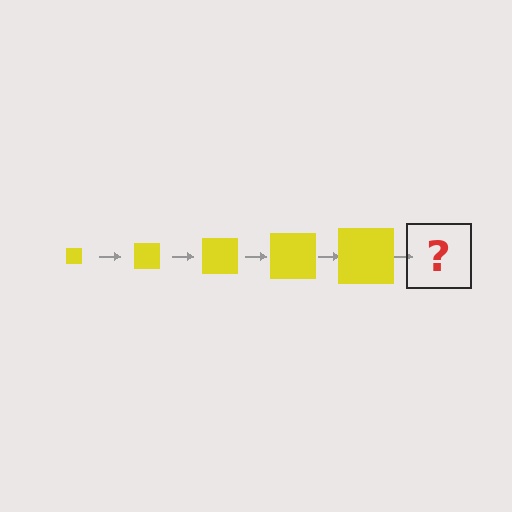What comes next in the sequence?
The next element should be a yellow square, larger than the previous one.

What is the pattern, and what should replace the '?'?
The pattern is that the square gets progressively larger each step. The '?' should be a yellow square, larger than the previous one.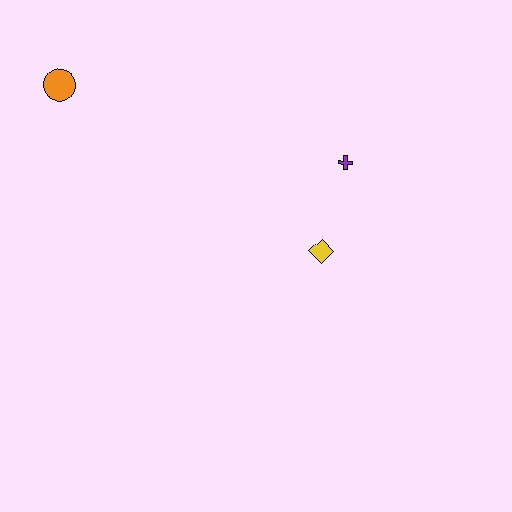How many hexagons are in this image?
There are no hexagons.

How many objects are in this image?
There are 3 objects.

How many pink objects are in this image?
There are no pink objects.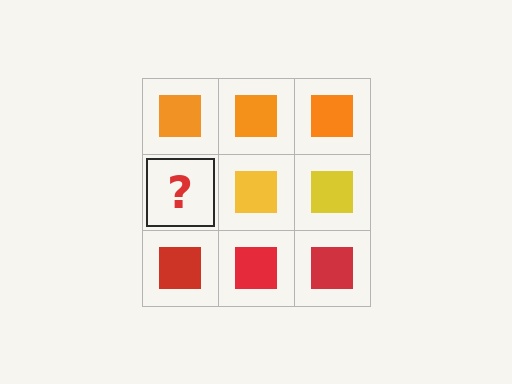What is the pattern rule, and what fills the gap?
The rule is that each row has a consistent color. The gap should be filled with a yellow square.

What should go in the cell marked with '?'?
The missing cell should contain a yellow square.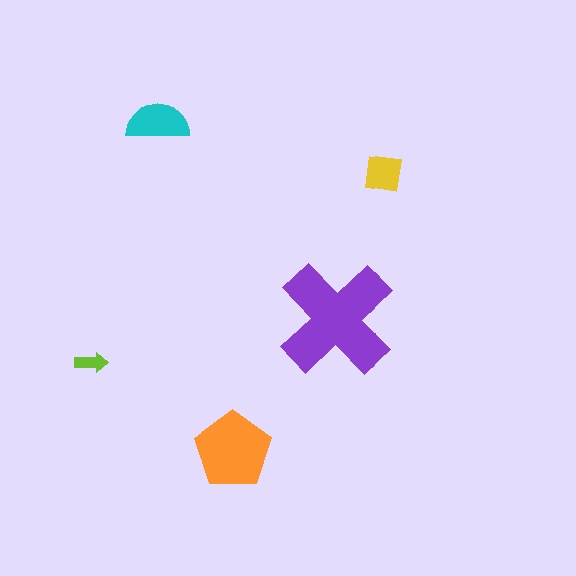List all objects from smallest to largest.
The lime arrow, the yellow square, the cyan semicircle, the orange pentagon, the purple cross.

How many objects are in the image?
There are 5 objects in the image.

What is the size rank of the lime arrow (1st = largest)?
5th.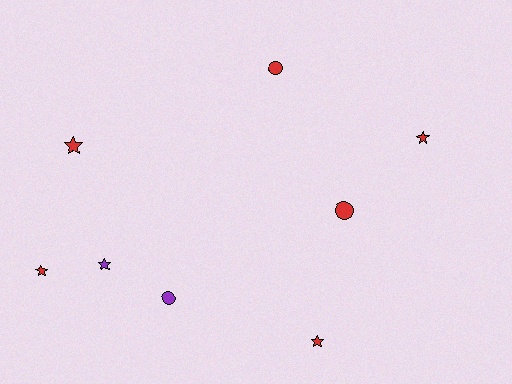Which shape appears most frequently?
Star, with 5 objects.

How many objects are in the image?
There are 8 objects.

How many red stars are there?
There are 4 red stars.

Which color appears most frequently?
Red, with 6 objects.